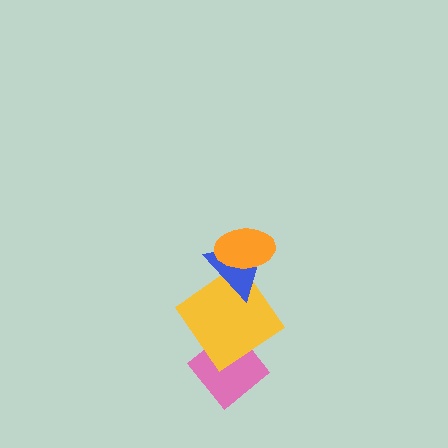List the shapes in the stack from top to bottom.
From top to bottom: the orange ellipse, the blue triangle, the yellow diamond, the pink diamond.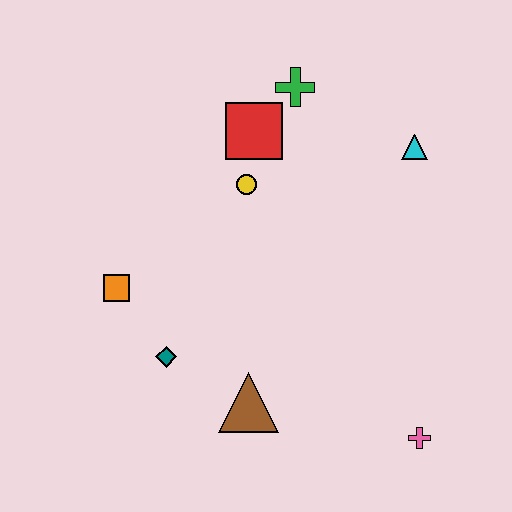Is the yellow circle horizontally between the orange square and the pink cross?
Yes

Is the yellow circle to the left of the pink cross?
Yes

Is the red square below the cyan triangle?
No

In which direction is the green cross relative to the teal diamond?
The green cross is above the teal diamond.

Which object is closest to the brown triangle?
The teal diamond is closest to the brown triangle.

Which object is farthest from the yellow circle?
The pink cross is farthest from the yellow circle.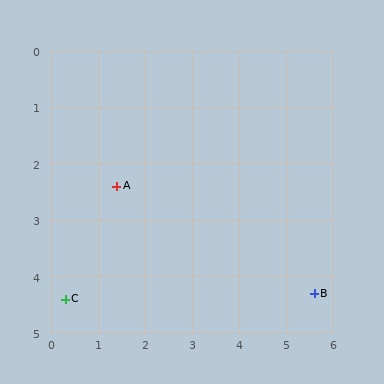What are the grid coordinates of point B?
Point B is at approximately (5.6, 4.3).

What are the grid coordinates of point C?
Point C is at approximately (0.3, 4.4).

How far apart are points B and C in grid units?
Points B and C are about 5.3 grid units apart.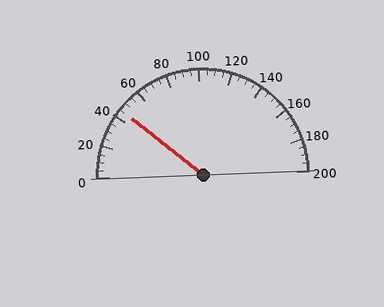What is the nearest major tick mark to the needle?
The nearest major tick mark is 40.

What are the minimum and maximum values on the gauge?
The gauge ranges from 0 to 200.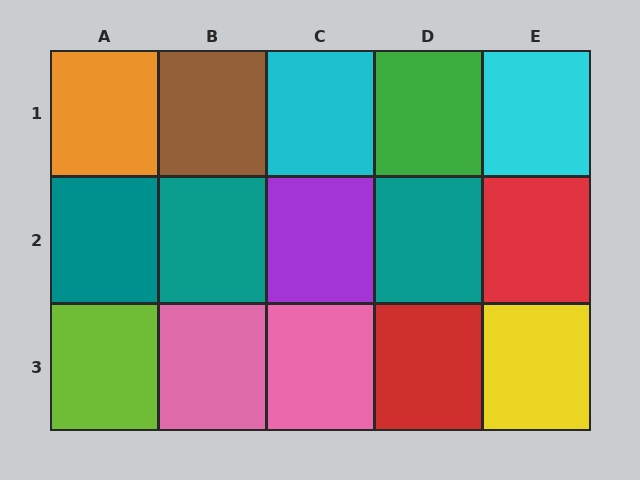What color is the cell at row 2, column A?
Teal.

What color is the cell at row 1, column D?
Green.